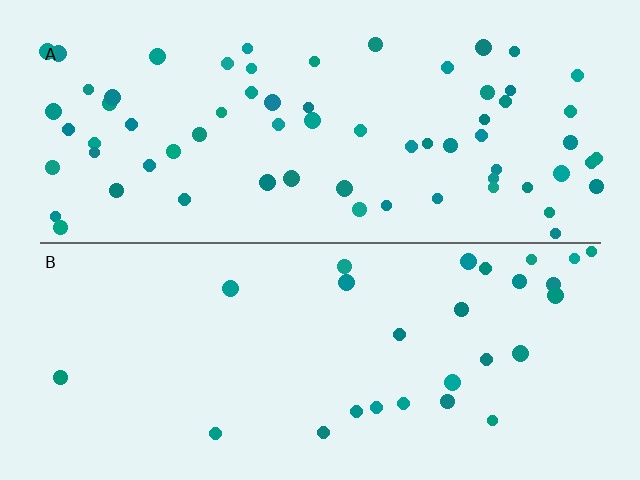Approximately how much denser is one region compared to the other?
Approximately 2.5× — region A over region B.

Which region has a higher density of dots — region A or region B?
A (the top).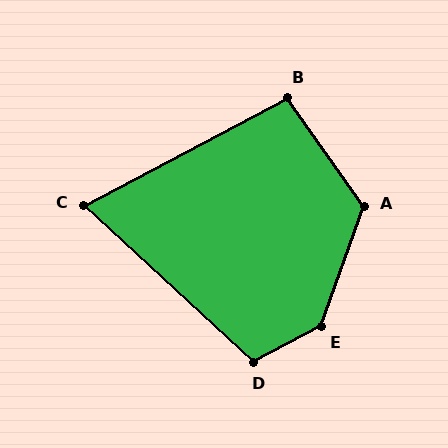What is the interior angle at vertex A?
Approximately 125 degrees (obtuse).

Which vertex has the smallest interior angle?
C, at approximately 71 degrees.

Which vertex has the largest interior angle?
E, at approximately 138 degrees.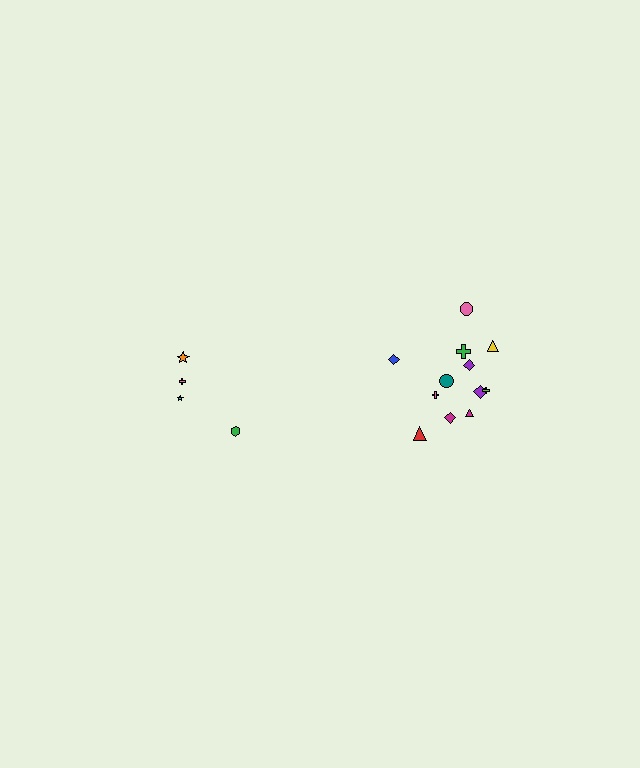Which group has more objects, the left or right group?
The right group.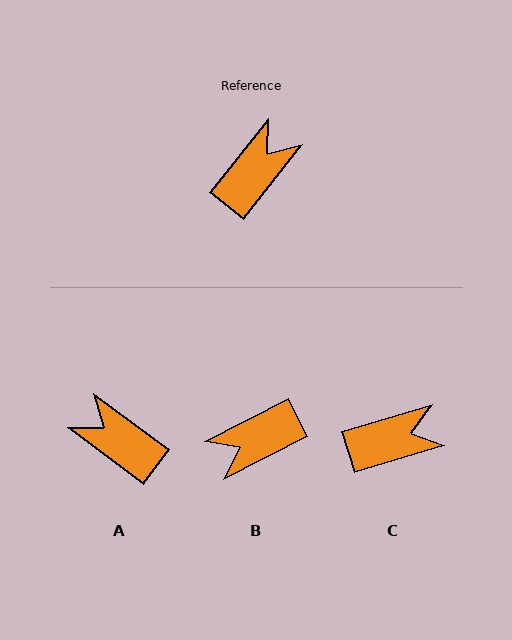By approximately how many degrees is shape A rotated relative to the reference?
Approximately 92 degrees counter-clockwise.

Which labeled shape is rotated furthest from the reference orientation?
B, about 155 degrees away.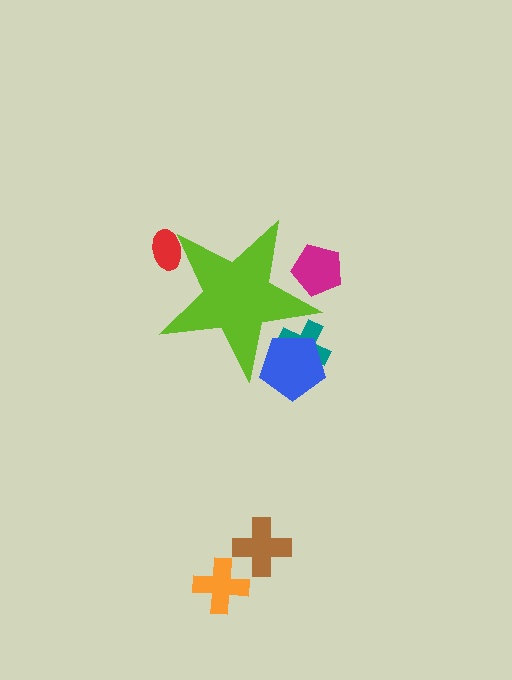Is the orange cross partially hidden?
No, the orange cross is fully visible.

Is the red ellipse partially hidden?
Yes, the red ellipse is partially hidden behind the lime star.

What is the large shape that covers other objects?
A lime star.